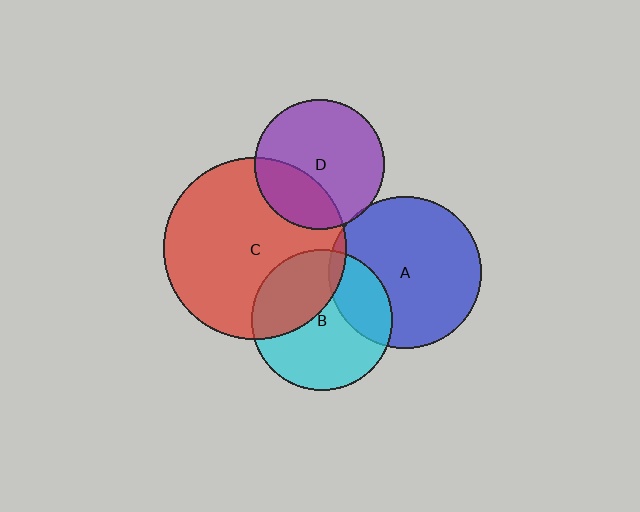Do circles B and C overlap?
Yes.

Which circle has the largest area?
Circle C (red).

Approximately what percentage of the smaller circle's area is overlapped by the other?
Approximately 35%.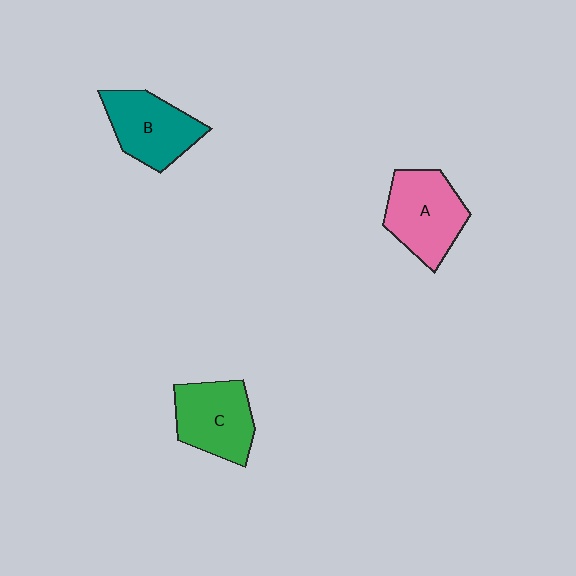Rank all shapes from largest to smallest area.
From largest to smallest: A (pink), C (green), B (teal).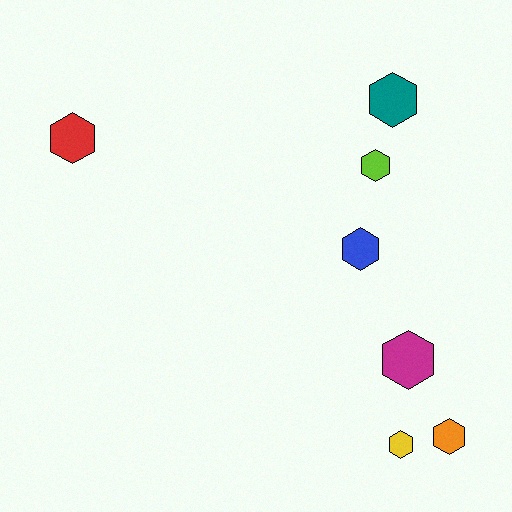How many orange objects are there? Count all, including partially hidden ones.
There is 1 orange object.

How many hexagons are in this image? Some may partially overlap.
There are 7 hexagons.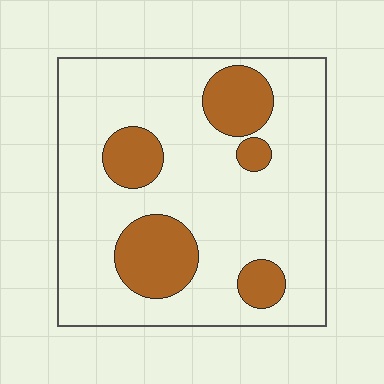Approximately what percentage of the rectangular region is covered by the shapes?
Approximately 20%.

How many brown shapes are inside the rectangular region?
5.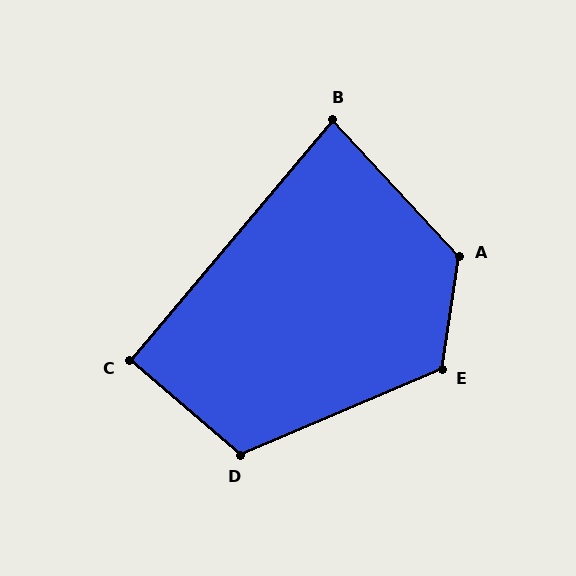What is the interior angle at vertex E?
Approximately 122 degrees (obtuse).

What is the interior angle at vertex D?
Approximately 116 degrees (obtuse).